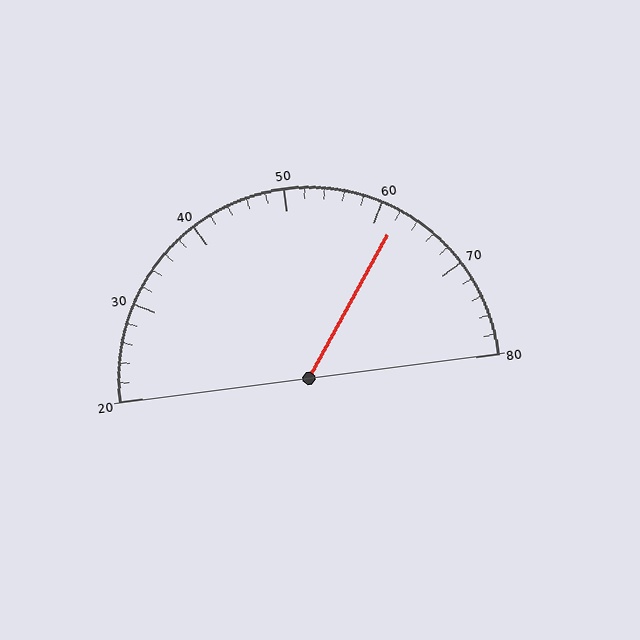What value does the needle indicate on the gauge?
The needle indicates approximately 62.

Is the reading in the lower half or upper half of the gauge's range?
The reading is in the upper half of the range (20 to 80).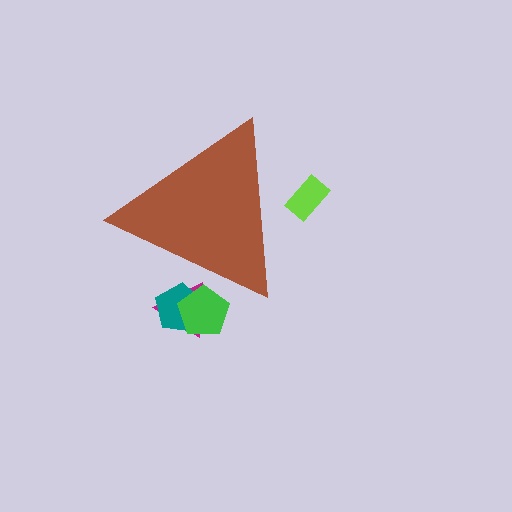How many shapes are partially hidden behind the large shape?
4 shapes are partially hidden.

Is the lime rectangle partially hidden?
Yes, the lime rectangle is partially hidden behind the brown triangle.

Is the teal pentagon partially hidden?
Yes, the teal pentagon is partially hidden behind the brown triangle.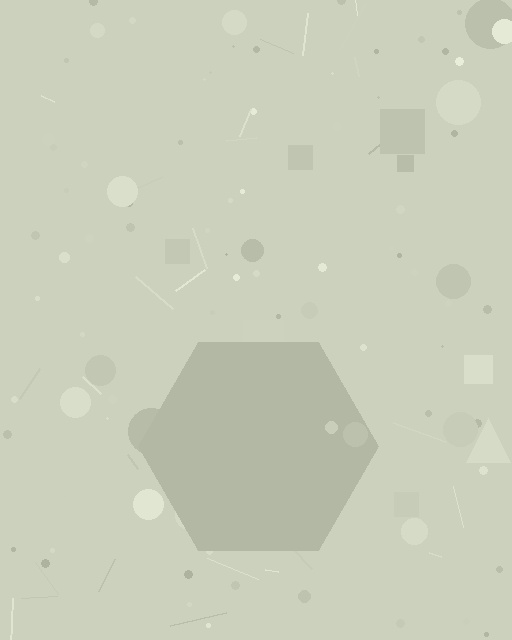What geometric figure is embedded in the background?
A hexagon is embedded in the background.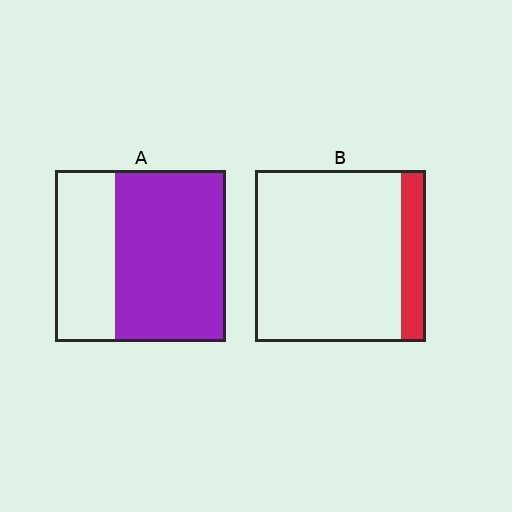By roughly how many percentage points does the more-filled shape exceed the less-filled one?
By roughly 50 percentage points (A over B).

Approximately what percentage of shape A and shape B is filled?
A is approximately 65% and B is approximately 15%.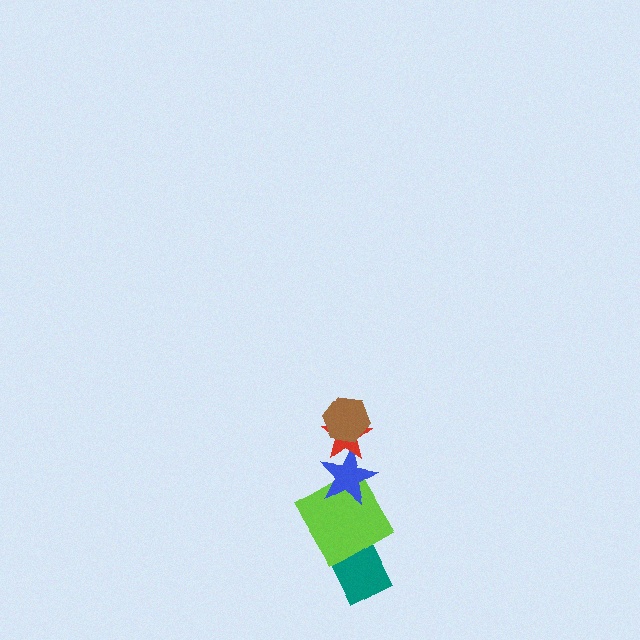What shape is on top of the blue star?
The red star is on top of the blue star.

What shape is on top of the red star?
The brown hexagon is on top of the red star.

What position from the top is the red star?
The red star is 2nd from the top.